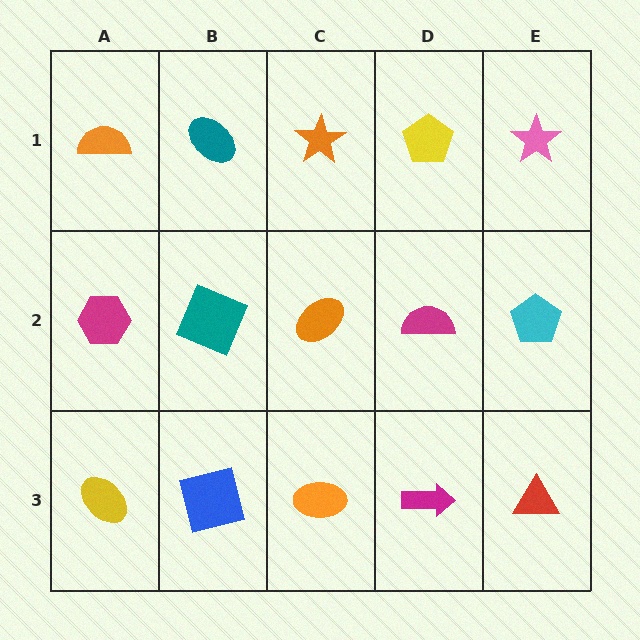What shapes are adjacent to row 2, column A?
An orange semicircle (row 1, column A), a yellow ellipse (row 3, column A), a teal square (row 2, column B).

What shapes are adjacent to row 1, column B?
A teal square (row 2, column B), an orange semicircle (row 1, column A), an orange star (row 1, column C).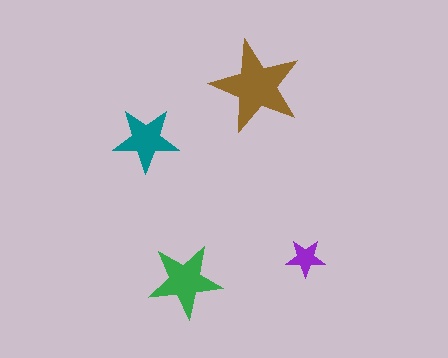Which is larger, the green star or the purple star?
The green one.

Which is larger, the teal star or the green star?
The green one.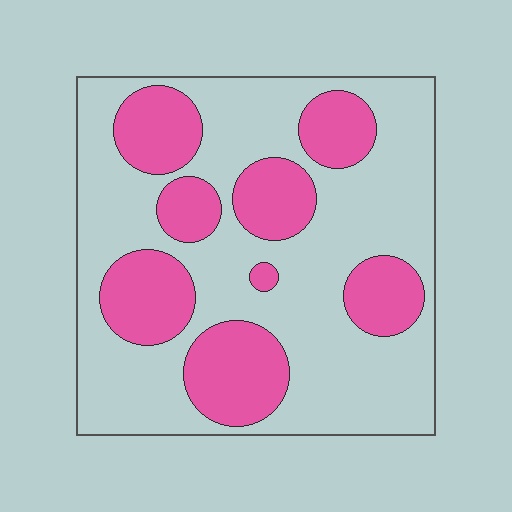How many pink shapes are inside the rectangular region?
8.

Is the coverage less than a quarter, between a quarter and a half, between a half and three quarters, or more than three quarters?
Between a quarter and a half.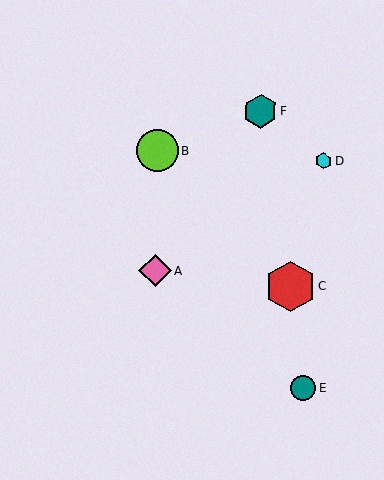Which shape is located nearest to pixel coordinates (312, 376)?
The teal circle (labeled E) at (304, 388) is nearest to that location.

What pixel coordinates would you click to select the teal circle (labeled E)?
Click at (304, 388) to select the teal circle E.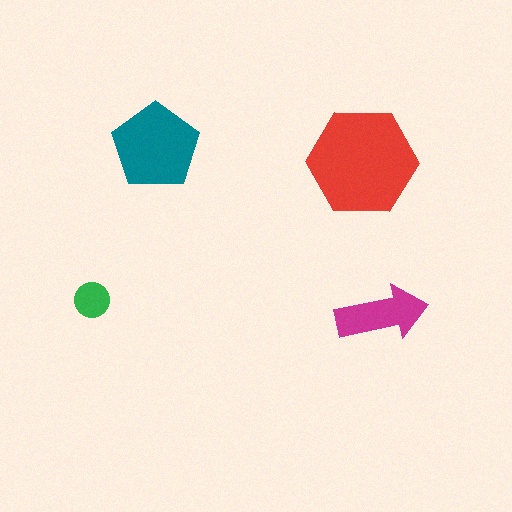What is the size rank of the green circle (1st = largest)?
4th.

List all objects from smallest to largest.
The green circle, the magenta arrow, the teal pentagon, the red hexagon.